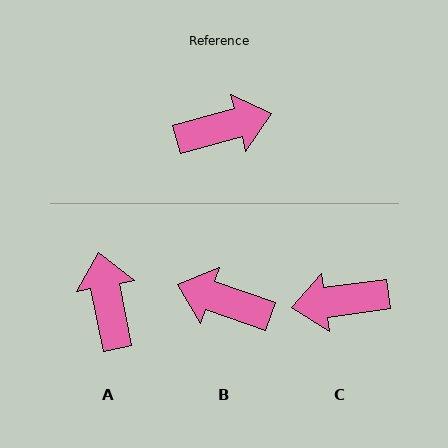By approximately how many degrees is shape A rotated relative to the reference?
Approximately 86 degrees counter-clockwise.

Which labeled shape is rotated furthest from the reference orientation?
C, about 173 degrees away.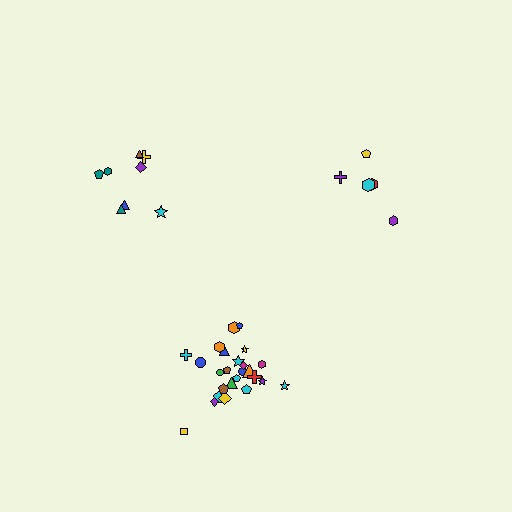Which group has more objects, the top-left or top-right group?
The top-left group.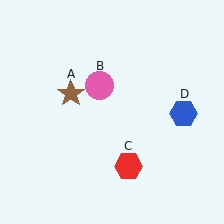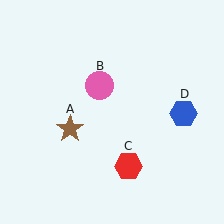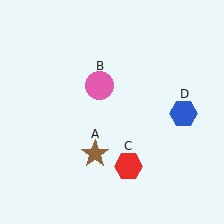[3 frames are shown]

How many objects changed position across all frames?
1 object changed position: brown star (object A).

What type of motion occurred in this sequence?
The brown star (object A) rotated counterclockwise around the center of the scene.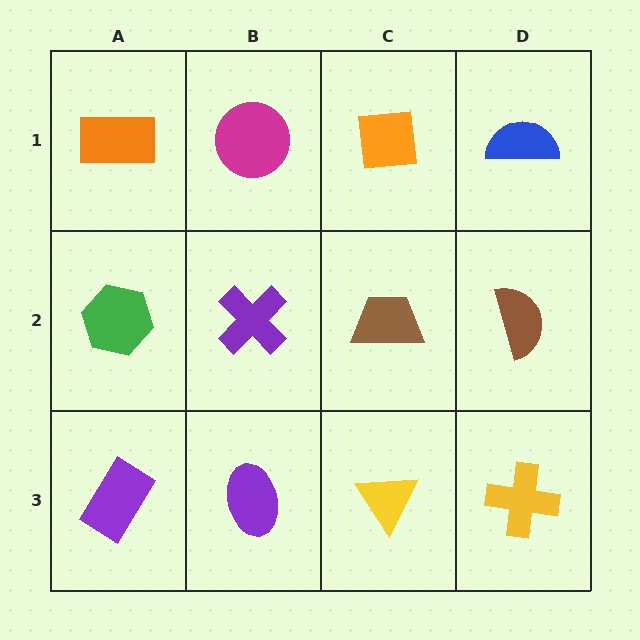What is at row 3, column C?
A yellow triangle.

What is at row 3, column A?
A purple rectangle.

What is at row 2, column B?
A purple cross.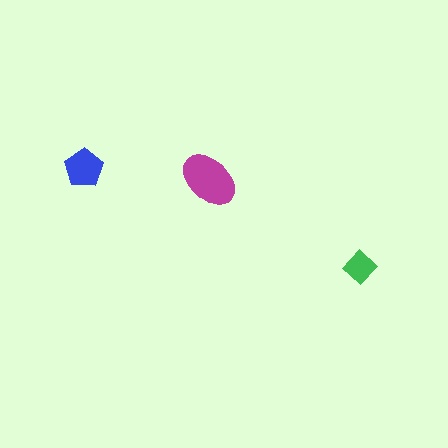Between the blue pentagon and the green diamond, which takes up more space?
The blue pentagon.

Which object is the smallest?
The green diamond.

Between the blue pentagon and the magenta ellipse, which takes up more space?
The magenta ellipse.